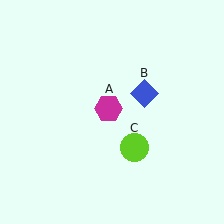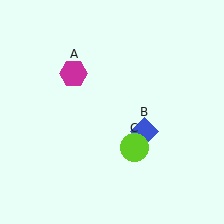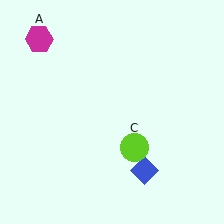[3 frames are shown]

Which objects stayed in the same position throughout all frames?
Lime circle (object C) remained stationary.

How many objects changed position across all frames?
2 objects changed position: magenta hexagon (object A), blue diamond (object B).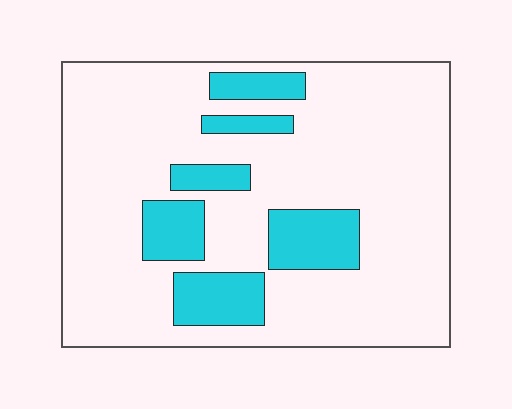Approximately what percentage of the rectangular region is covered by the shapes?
Approximately 20%.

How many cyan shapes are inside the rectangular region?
6.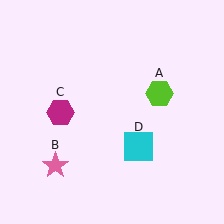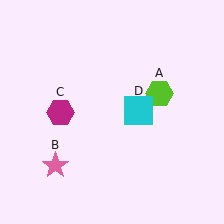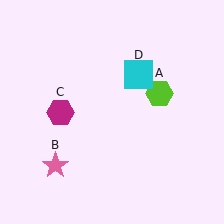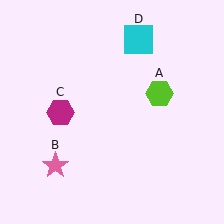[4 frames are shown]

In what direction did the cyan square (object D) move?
The cyan square (object D) moved up.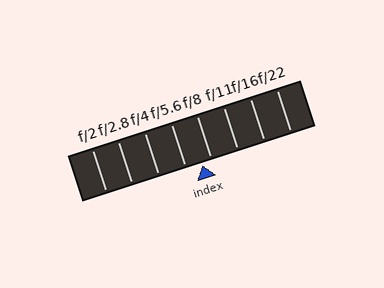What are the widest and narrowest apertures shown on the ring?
The widest aperture shown is f/2 and the narrowest is f/22.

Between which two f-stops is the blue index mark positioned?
The index mark is between f/5.6 and f/8.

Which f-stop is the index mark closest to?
The index mark is closest to f/8.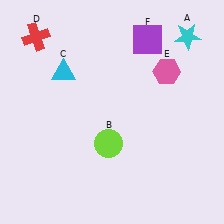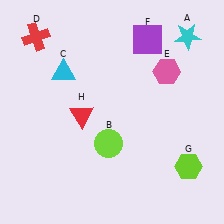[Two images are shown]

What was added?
A lime hexagon (G), a red triangle (H) were added in Image 2.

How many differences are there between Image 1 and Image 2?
There are 2 differences between the two images.